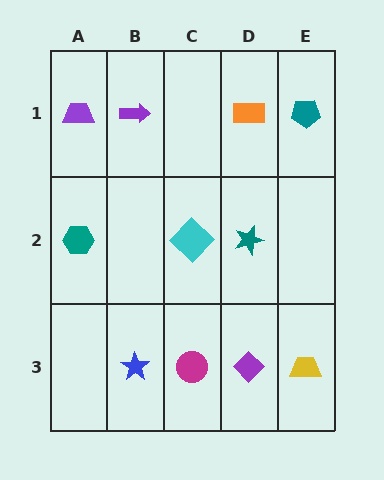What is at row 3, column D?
A purple diamond.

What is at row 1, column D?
An orange rectangle.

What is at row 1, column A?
A purple trapezoid.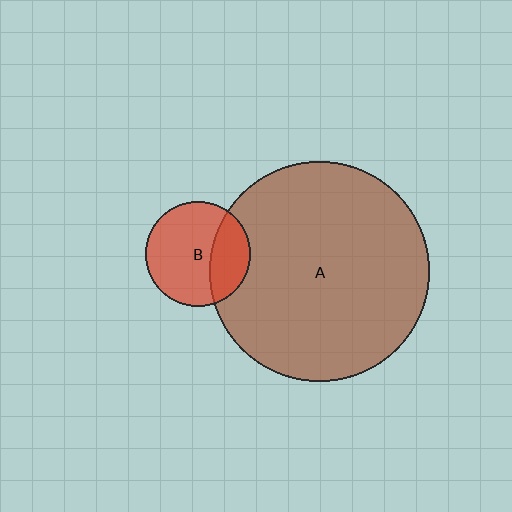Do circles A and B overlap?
Yes.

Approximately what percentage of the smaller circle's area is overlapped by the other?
Approximately 30%.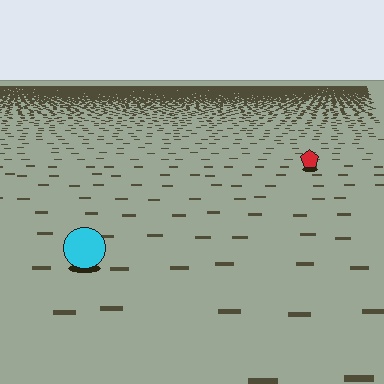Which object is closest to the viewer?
The cyan circle is closest. The texture marks near it are larger and more spread out.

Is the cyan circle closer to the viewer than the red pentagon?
Yes. The cyan circle is closer — you can tell from the texture gradient: the ground texture is coarser near it.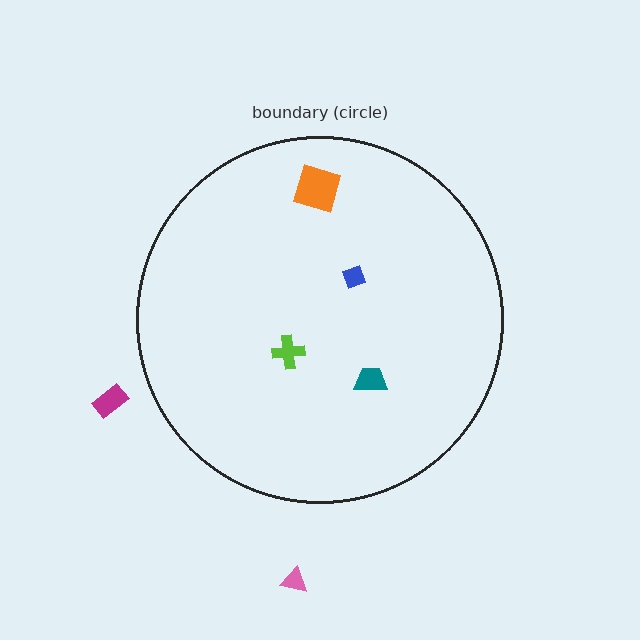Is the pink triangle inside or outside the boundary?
Outside.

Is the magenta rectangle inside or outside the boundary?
Outside.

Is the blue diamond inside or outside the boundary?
Inside.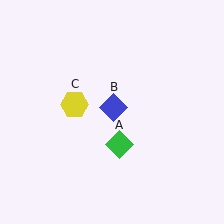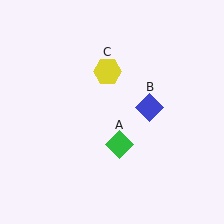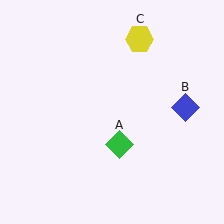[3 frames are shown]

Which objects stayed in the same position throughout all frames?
Green diamond (object A) remained stationary.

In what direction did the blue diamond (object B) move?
The blue diamond (object B) moved right.